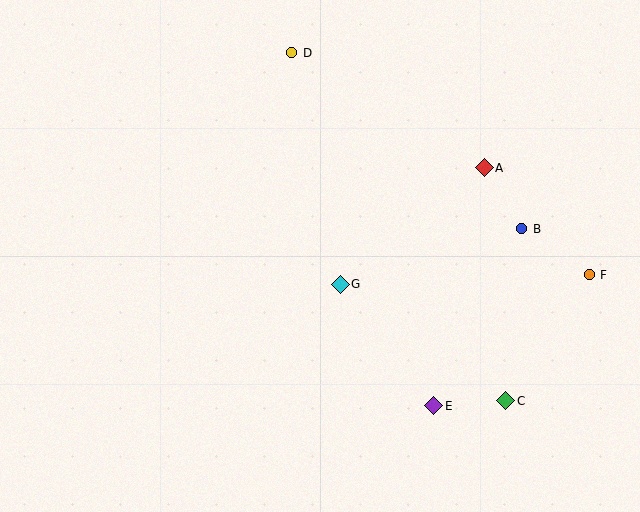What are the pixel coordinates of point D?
Point D is at (292, 53).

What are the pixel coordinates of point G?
Point G is at (340, 284).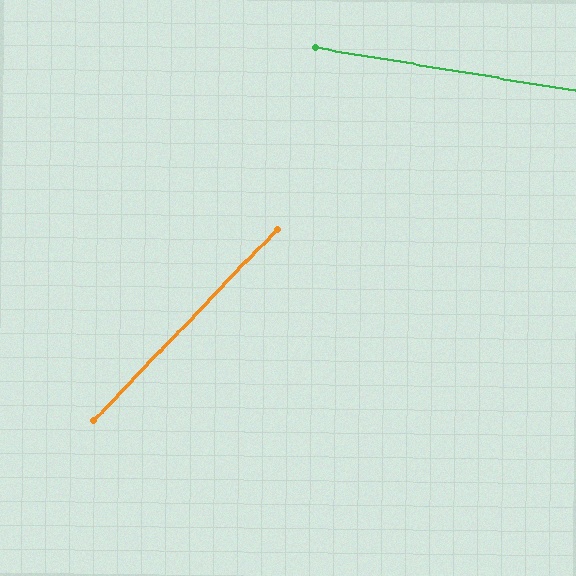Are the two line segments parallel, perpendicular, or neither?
Neither parallel nor perpendicular — they differ by about 56°.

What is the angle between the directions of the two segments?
Approximately 56 degrees.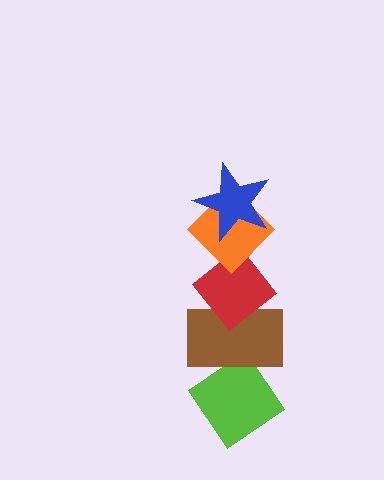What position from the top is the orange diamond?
The orange diamond is 2nd from the top.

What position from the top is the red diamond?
The red diamond is 3rd from the top.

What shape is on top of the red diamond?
The orange diamond is on top of the red diamond.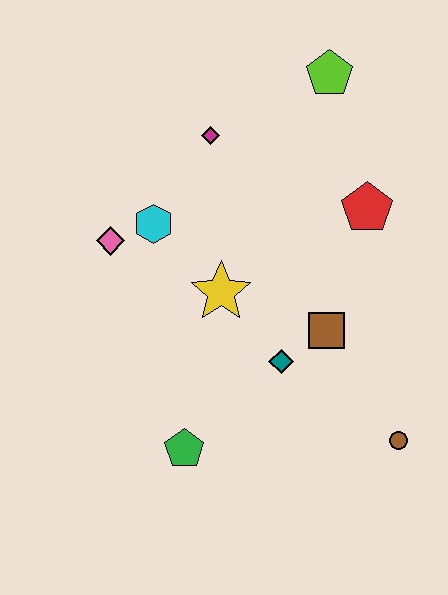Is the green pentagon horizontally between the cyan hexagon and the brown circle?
Yes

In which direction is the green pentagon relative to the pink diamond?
The green pentagon is below the pink diamond.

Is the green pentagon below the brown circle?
Yes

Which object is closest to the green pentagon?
The teal diamond is closest to the green pentagon.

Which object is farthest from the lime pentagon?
The green pentagon is farthest from the lime pentagon.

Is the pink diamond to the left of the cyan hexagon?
Yes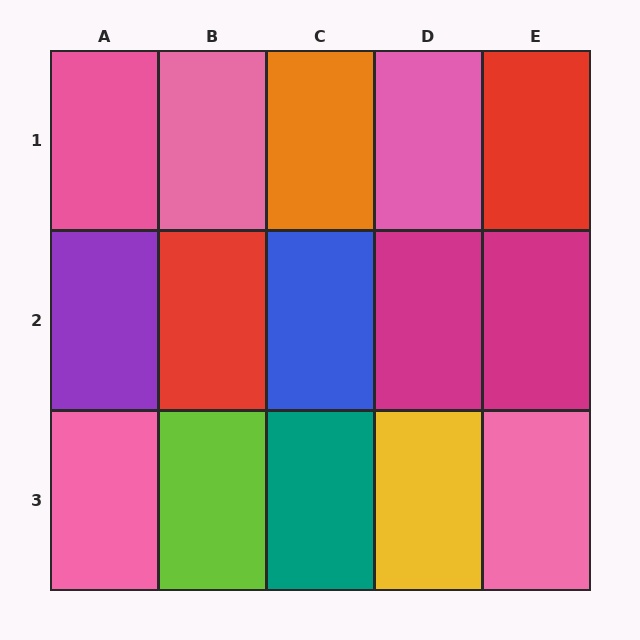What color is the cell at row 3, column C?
Teal.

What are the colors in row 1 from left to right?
Pink, pink, orange, pink, red.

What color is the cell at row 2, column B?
Red.